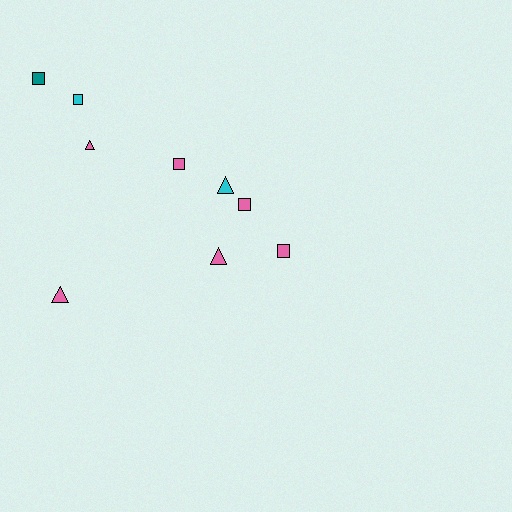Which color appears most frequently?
Pink, with 6 objects.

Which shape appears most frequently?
Square, with 5 objects.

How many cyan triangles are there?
There is 1 cyan triangle.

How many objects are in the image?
There are 9 objects.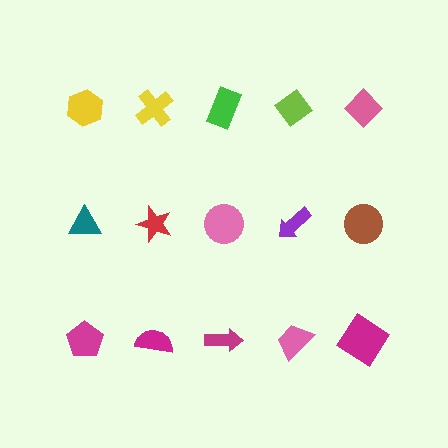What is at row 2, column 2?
A red star.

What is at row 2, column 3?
A pink circle.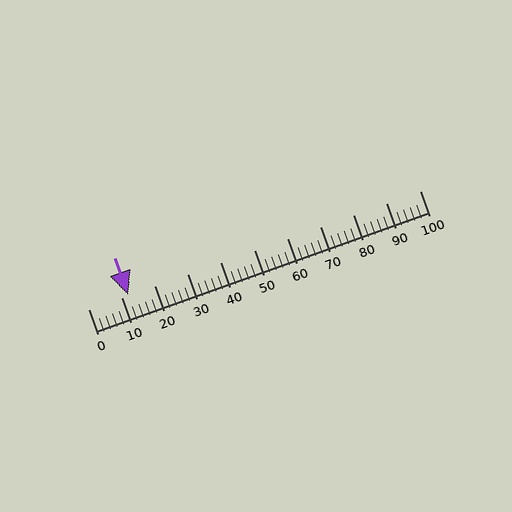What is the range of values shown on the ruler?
The ruler shows values from 0 to 100.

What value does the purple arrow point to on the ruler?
The purple arrow points to approximately 12.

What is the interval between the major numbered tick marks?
The major tick marks are spaced 10 units apart.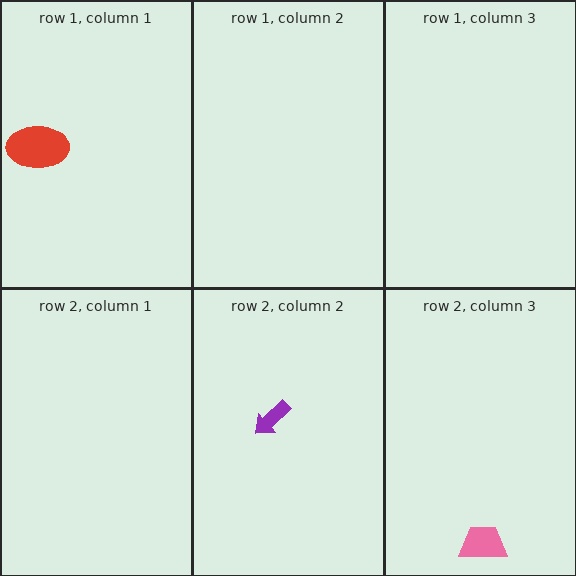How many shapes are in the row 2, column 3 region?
1.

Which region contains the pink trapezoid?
The row 2, column 3 region.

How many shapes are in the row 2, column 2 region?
1.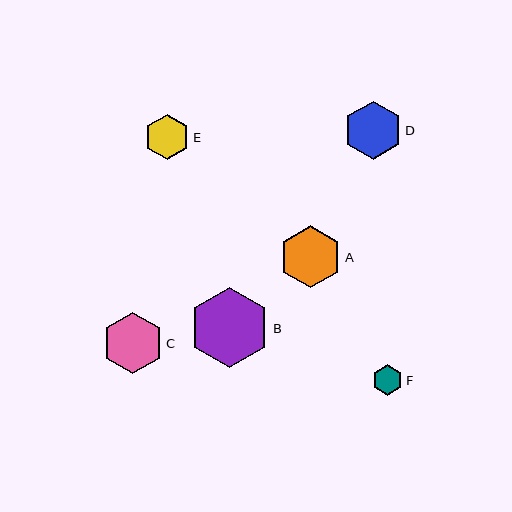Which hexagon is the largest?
Hexagon B is the largest with a size of approximately 81 pixels.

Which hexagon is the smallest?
Hexagon F is the smallest with a size of approximately 31 pixels.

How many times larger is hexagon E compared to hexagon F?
Hexagon E is approximately 1.5 times the size of hexagon F.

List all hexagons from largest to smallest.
From largest to smallest: B, A, C, D, E, F.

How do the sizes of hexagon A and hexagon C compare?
Hexagon A and hexagon C are approximately the same size.